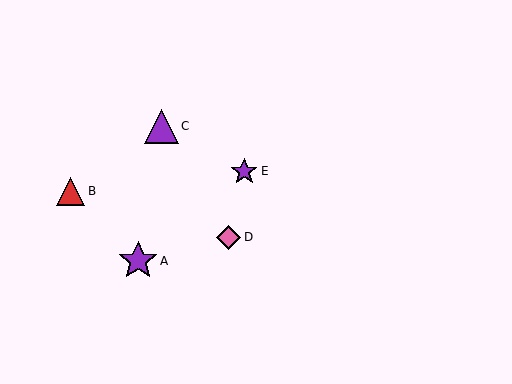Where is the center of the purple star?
The center of the purple star is at (138, 261).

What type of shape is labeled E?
Shape E is a purple star.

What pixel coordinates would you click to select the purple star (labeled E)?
Click at (244, 171) to select the purple star E.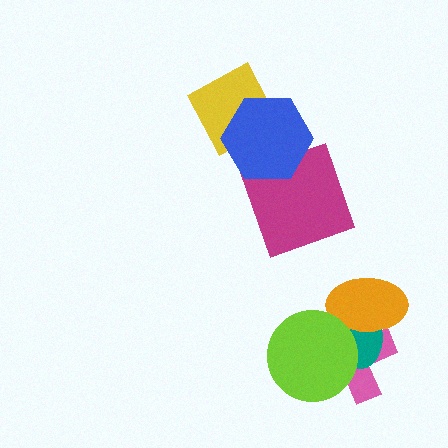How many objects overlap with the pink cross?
3 objects overlap with the pink cross.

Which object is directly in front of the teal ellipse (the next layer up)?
The orange ellipse is directly in front of the teal ellipse.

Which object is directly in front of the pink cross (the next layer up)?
The teal ellipse is directly in front of the pink cross.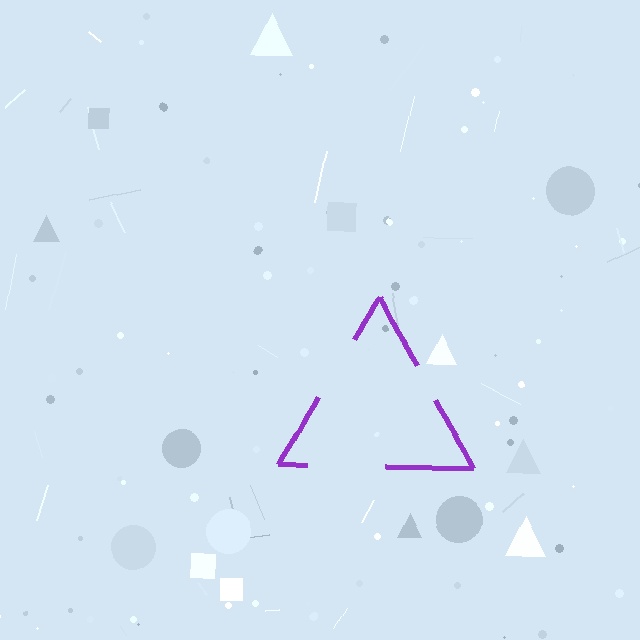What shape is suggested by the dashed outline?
The dashed outline suggests a triangle.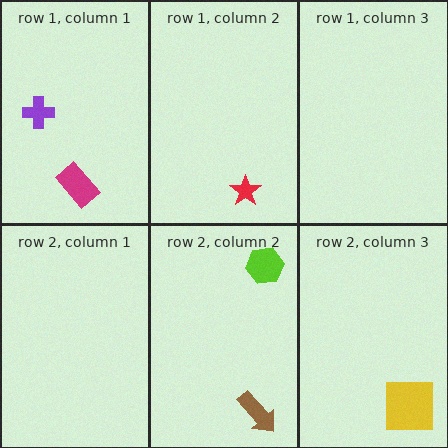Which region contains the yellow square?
The row 2, column 3 region.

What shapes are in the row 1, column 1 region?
The magenta rectangle, the purple cross.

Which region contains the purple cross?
The row 1, column 1 region.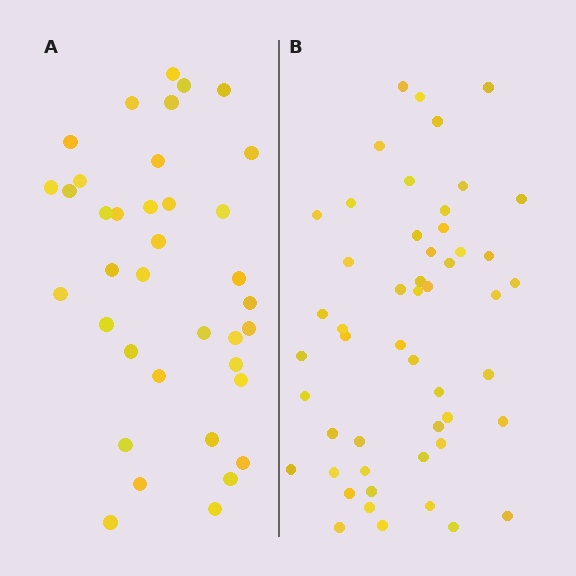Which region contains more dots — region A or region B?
Region B (the right region) has more dots.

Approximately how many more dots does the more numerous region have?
Region B has approximately 15 more dots than region A.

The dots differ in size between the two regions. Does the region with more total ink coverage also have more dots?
No. Region A has more total ink coverage because its dots are larger, but region B actually contains more individual dots. Total area can be misleading — the number of items is what matters here.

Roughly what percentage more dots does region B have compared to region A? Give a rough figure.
About 40% more.